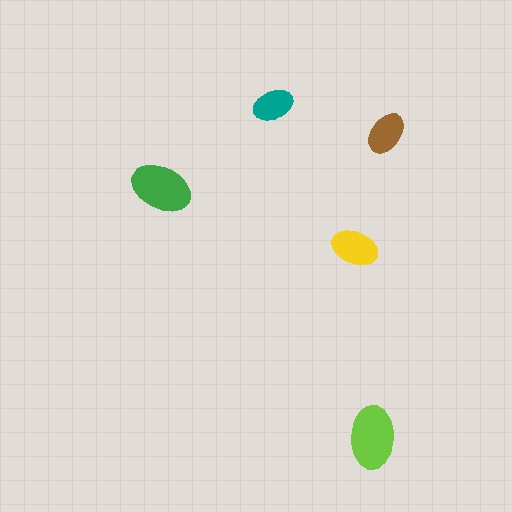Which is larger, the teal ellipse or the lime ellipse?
The lime one.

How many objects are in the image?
There are 5 objects in the image.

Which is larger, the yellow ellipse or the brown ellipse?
The yellow one.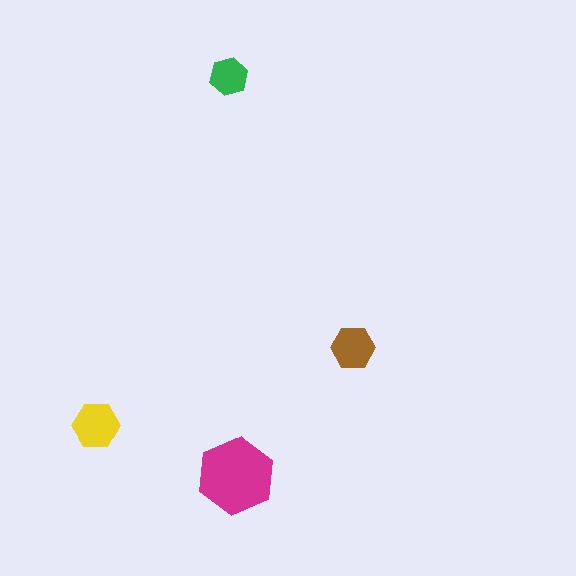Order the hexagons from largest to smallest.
the magenta one, the yellow one, the brown one, the green one.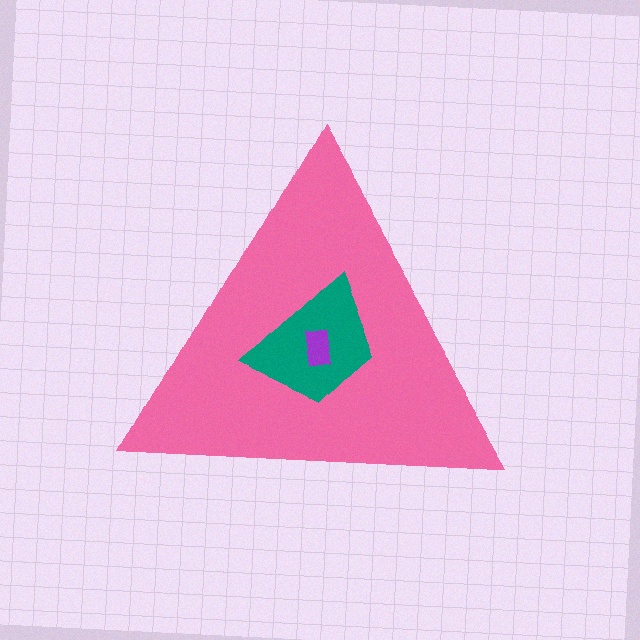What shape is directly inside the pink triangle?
The teal trapezoid.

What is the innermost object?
The purple rectangle.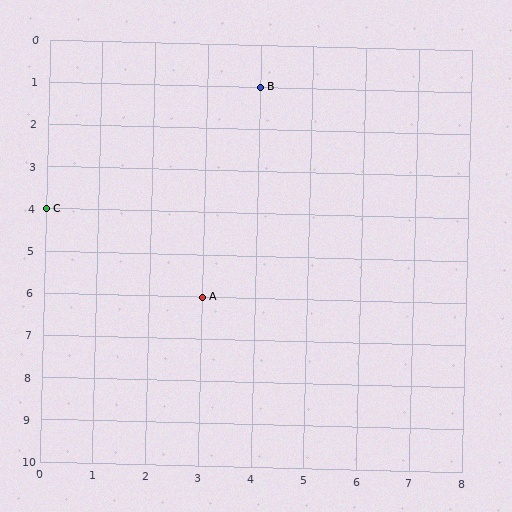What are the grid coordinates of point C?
Point C is at grid coordinates (0, 4).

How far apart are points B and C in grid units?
Points B and C are 4 columns and 3 rows apart (about 5.0 grid units diagonally).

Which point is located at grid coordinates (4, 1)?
Point B is at (4, 1).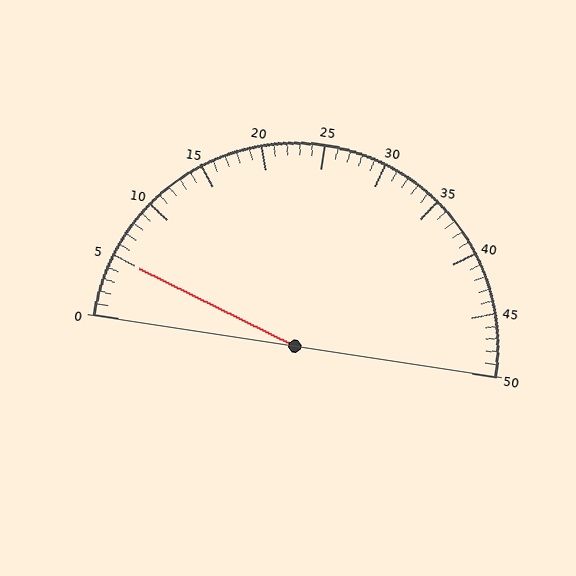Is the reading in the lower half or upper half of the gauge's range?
The reading is in the lower half of the range (0 to 50).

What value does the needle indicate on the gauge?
The needle indicates approximately 5.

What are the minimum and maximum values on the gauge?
The gauge ranges from 0 to 50.